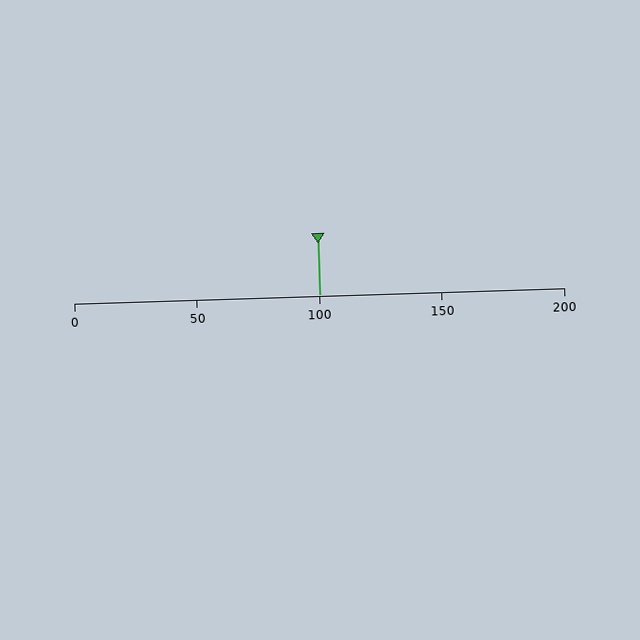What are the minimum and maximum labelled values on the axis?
The axis runs from 0 to 200.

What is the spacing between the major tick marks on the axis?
The major ticks are spaced 50 apart.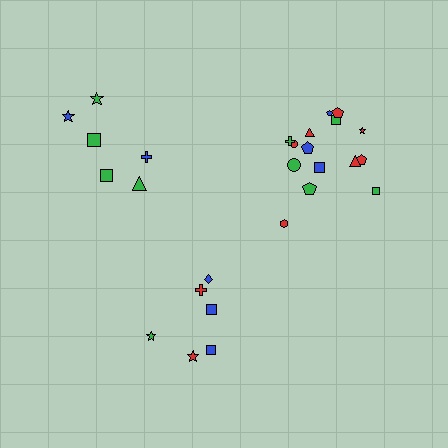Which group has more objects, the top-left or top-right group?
The top-right group.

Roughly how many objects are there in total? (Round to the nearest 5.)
Roughly 25 objects in total.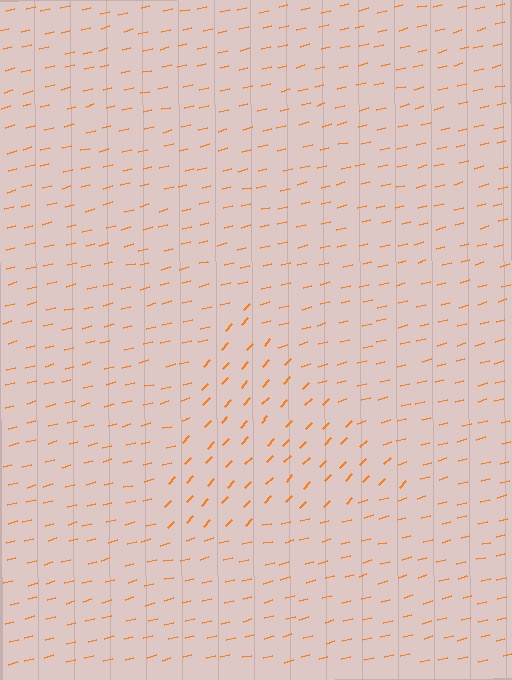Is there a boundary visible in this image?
Yes, there is a texture boundary formed by a change in line orientation.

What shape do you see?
I see a triangle.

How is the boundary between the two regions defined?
The boundary is defined purely by a change in line orientation (approximately 33 degrees difference). All lines are the same color and thickness.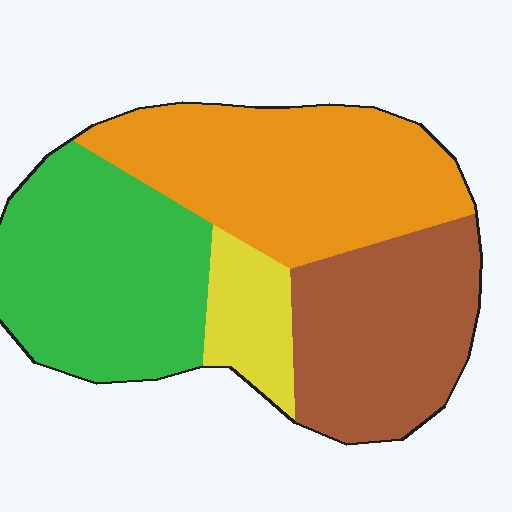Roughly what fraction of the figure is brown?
Brown covers 26% of the figure.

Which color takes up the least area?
Yellow, at roughly 10%.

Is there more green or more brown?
Green.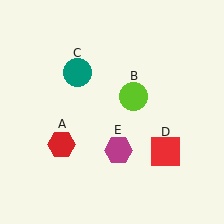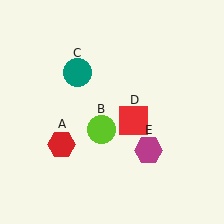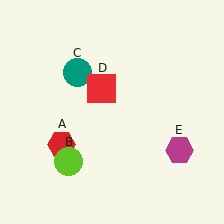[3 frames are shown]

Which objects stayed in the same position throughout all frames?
Red hexagon (object A) and teal circle (object C) remained stationary.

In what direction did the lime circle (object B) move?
The lime circle (object B) moved down and to the left.